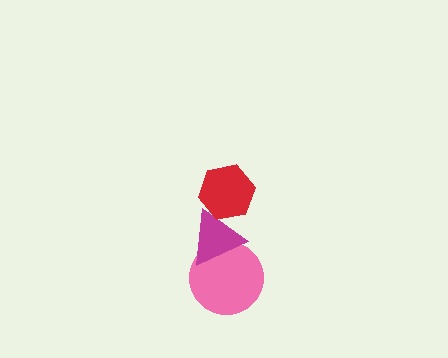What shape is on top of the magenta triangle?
The red hexagon is on top of the magenta triangle.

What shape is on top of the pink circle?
The magenta triangle is on top of the pink circle.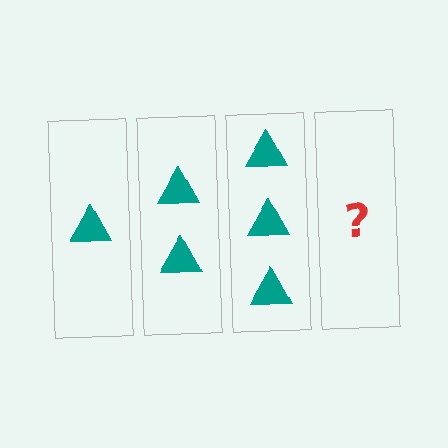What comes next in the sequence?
The next element should be 4 triangles.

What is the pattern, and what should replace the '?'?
The pattern is that each step adds one more triangle. The '?' should be 4 triangles.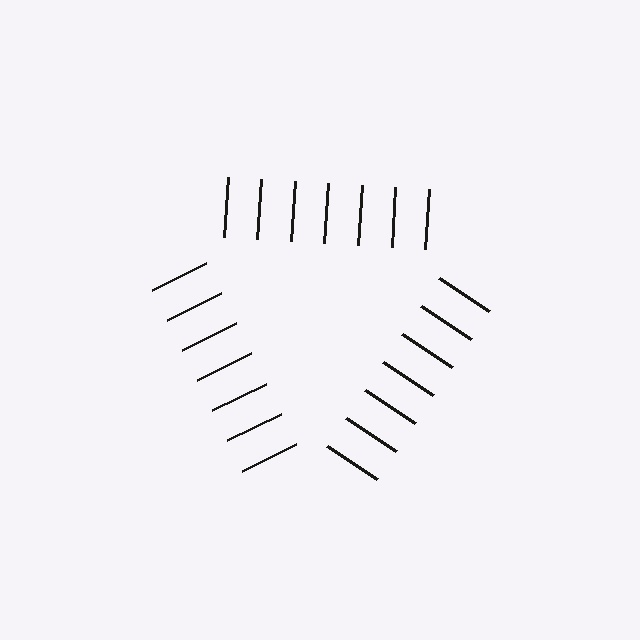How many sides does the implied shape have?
3 sides — the line-ends trace a triangle.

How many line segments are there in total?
21 — 7 along each of the 3 edges.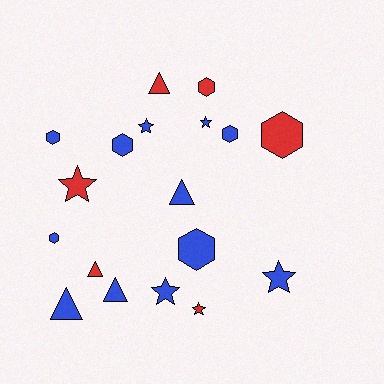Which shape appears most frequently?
Hexagon, with 7 objects.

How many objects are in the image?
There are 18 objects.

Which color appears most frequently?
Blue, with 12 objects.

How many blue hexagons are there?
There are 5 blue hexagons.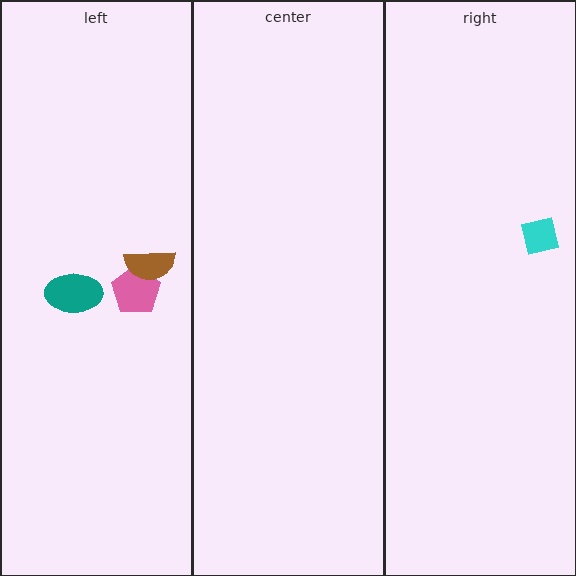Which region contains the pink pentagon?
The left region.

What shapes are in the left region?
The pink pentagon, the teal ellipse, the brown semicircle.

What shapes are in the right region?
The cyan square.